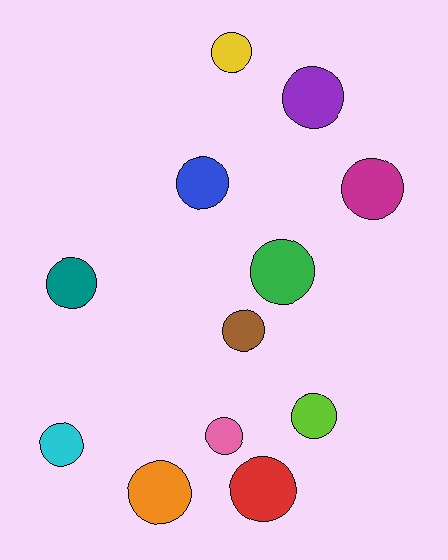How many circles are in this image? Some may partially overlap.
There are 12 circles.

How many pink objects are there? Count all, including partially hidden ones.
There is 1 pink object.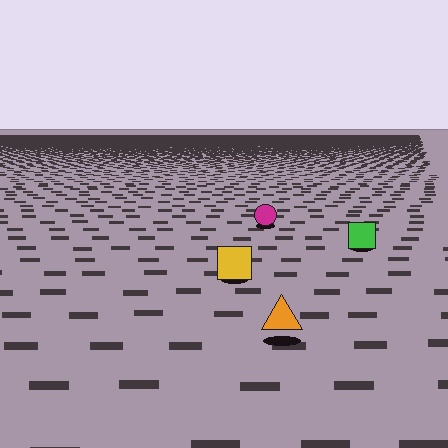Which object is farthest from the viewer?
The magenta circle is farthest from the viewer. It appears smaller and the ground texture around it is denser.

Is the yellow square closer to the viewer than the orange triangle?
No. The orange triangle is closer — you can tell from the texture gradient: the ground texture is coarser near it.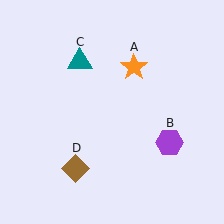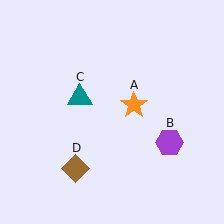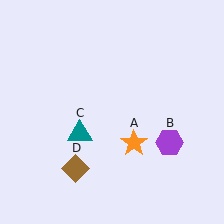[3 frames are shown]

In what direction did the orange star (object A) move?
The orange star (object A) moved down.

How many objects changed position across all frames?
2 objects changed position: orange star (object A), teal triangle (object C).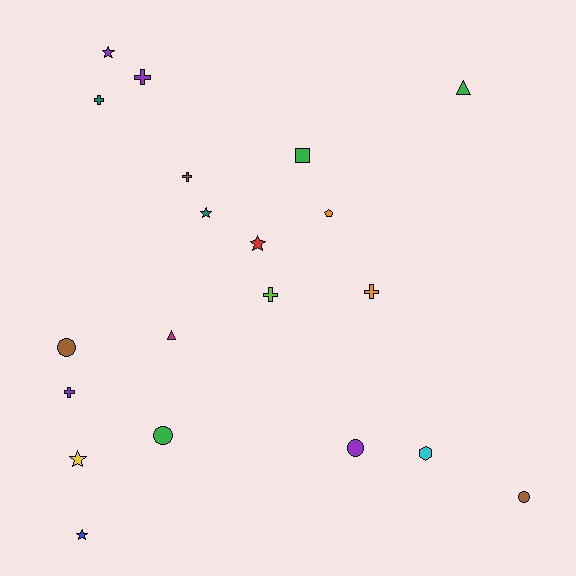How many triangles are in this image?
There are 2 triangles.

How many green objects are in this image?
There are 3 green objects.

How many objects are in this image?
There are 20 objects.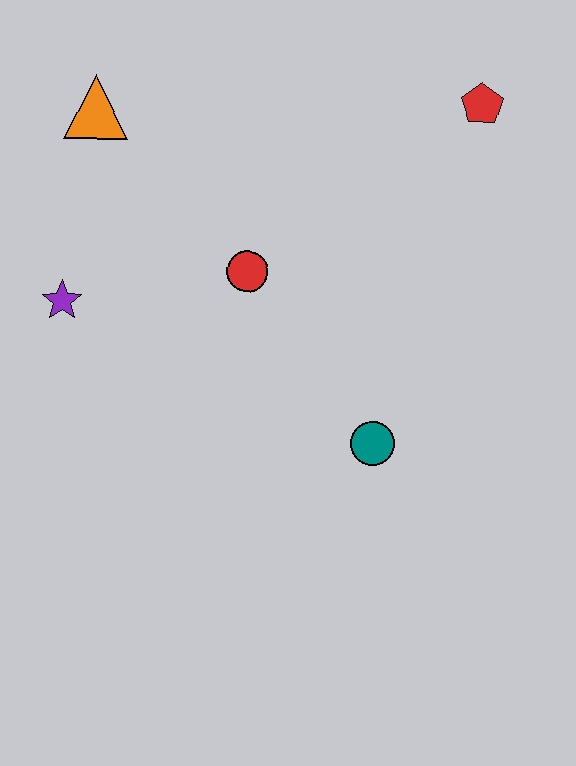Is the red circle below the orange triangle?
Yes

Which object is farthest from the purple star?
The red pentagon is farthest from the purple star.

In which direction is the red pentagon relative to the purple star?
The red pentagon is to the right of the purple star.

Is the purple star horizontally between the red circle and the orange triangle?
No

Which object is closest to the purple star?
The red circle is closest to the purple star.